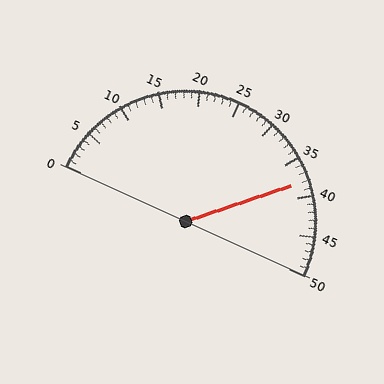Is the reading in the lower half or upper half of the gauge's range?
The reading is in the upper half of the range (0 to 50).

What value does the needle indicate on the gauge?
The needle indicates approximately 38.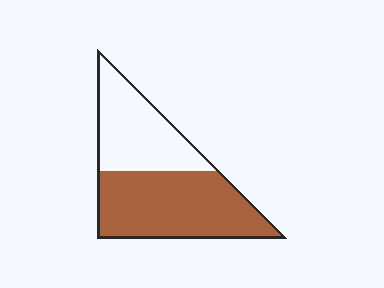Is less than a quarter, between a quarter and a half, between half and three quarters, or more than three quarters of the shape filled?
Between half and three quarters.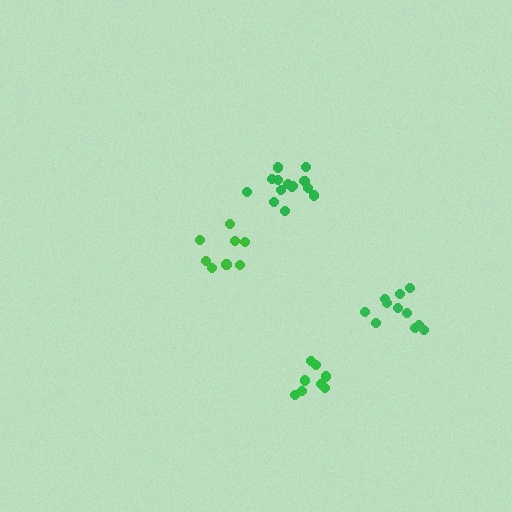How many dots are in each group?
Group 1: 8 dots, Group 2: 14 dots, Group 3: 11 dots, Group 4: 8 dots (41 total).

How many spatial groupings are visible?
There are 4 spatial groupings.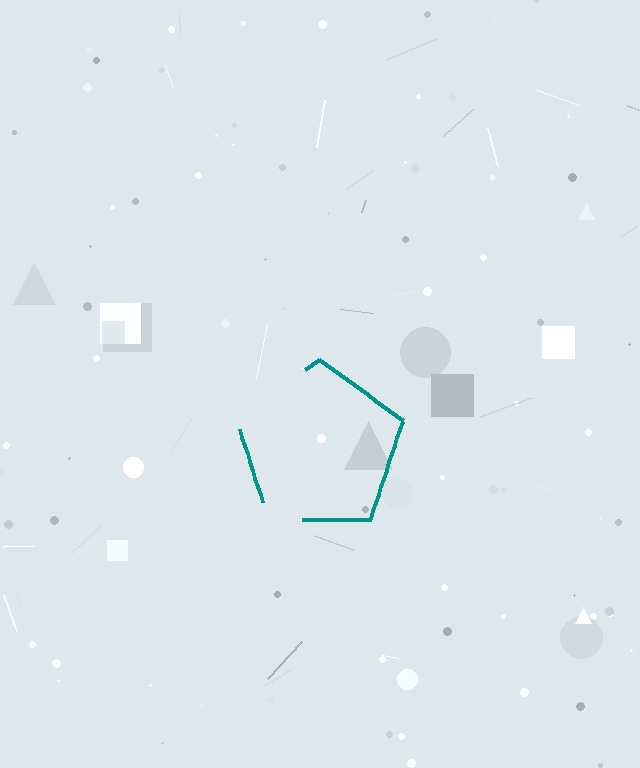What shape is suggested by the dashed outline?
The dashed outline suggests a pentagon.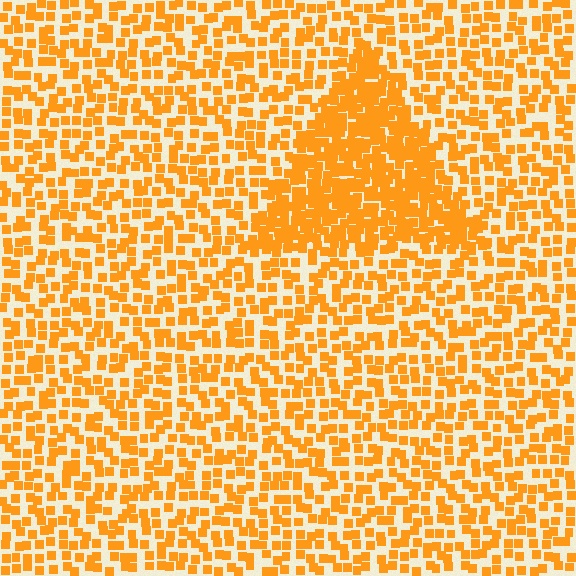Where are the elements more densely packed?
The elements are more densely packed inside the triangle boundary.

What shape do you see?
I see a triangle.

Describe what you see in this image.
The image contains small orange elements arranged at two different densities. A triangle-shaped region is visible where the elements are more densely packed than the surrounding area.